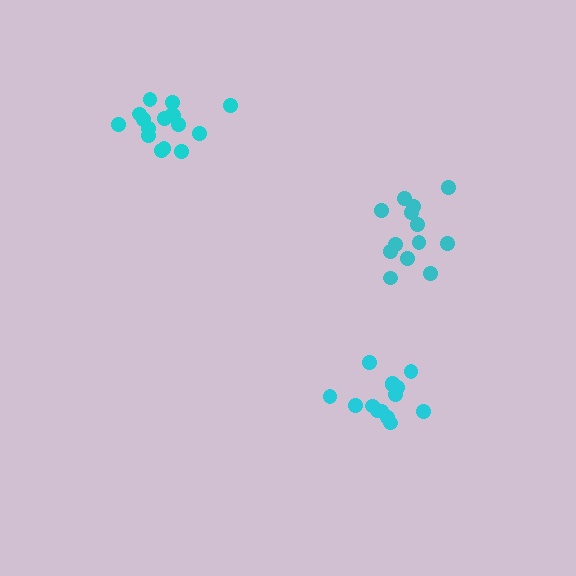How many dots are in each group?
Group 1: 16 dots, Group 2: 13 dots, Group 3: 15 dots (44 total).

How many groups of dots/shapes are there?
There are 3 groups.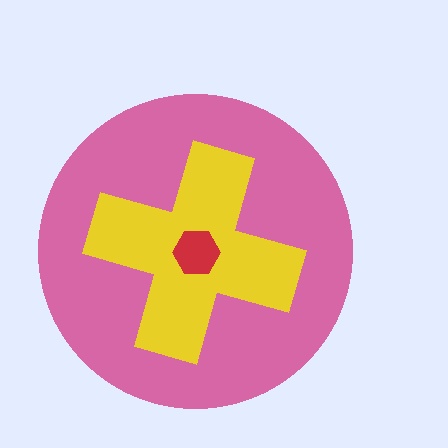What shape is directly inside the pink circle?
The yellow cross.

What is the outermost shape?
The pink circle.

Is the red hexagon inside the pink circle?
Yes.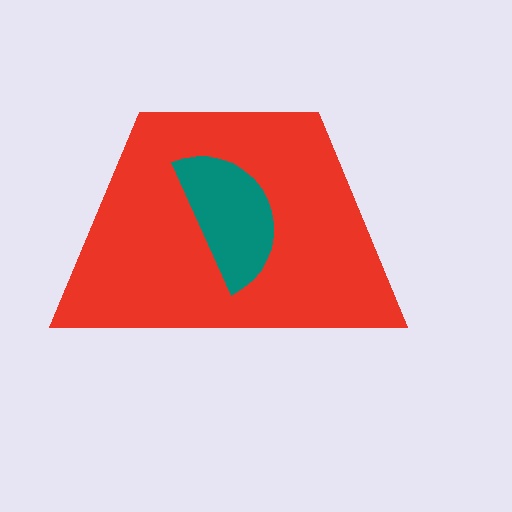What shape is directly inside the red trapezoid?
The teal semicircle.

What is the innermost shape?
The teal semicircle.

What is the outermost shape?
The red trapezoid.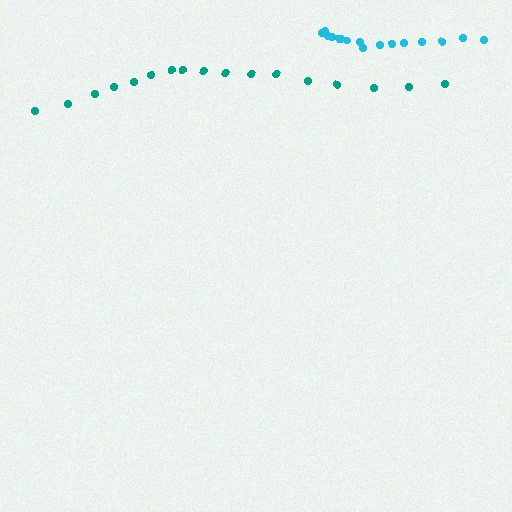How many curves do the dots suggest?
There are 2 distinct paths.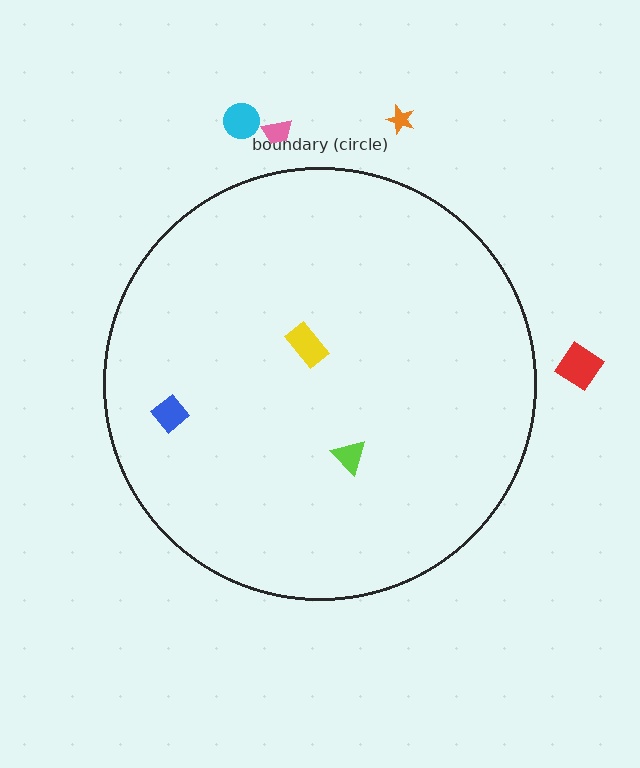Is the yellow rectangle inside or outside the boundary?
Inside.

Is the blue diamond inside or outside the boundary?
Inside.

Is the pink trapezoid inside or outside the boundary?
Outside.